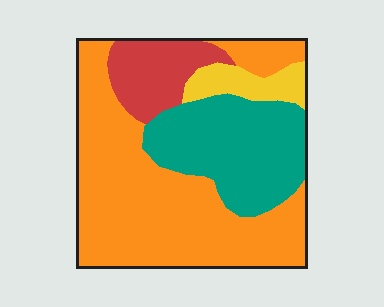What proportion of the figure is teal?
Teal takes up about one quarter (1/4) of the figure.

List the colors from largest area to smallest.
From largest to smallest: orange, teal, red, yellow.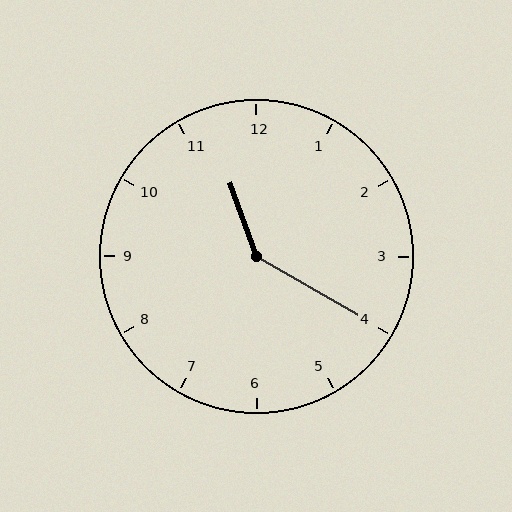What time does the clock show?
11:20.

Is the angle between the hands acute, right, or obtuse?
It is obtuse.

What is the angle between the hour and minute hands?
Approximately 140 degrees.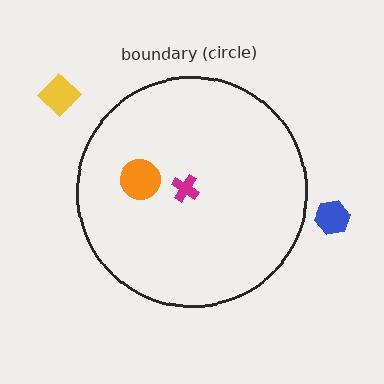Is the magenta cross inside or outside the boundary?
Inside.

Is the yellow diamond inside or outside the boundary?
Outside.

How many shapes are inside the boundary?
2 inside, 2 outside.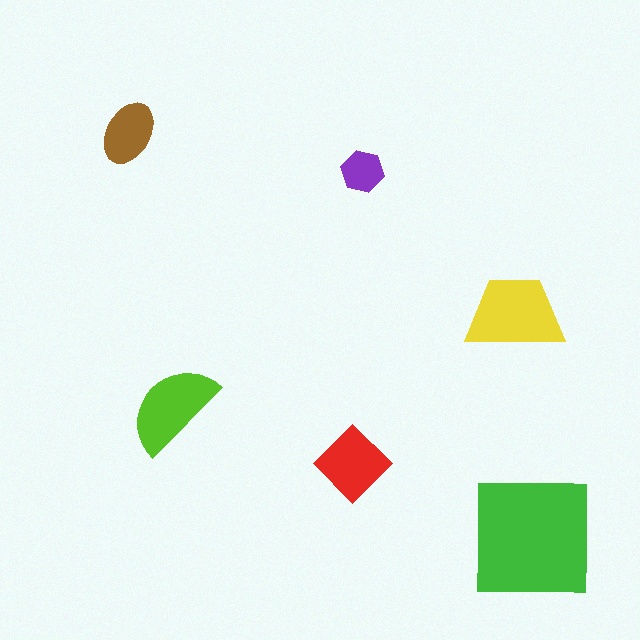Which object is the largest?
The green square.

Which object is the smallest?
The purple hexagon.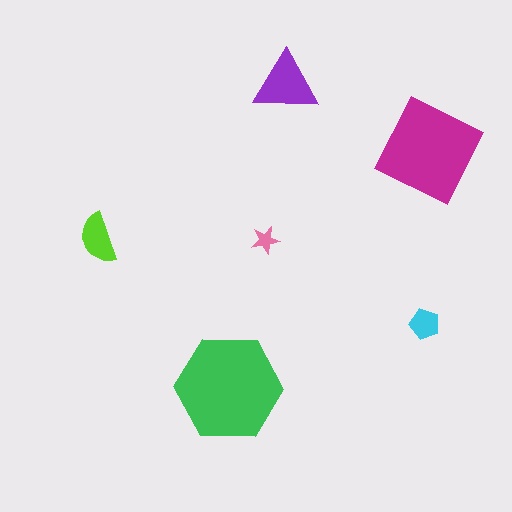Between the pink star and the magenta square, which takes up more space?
The magenta square.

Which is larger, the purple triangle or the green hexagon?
The green hexagon.